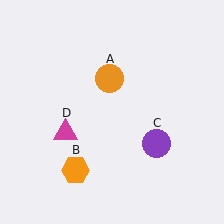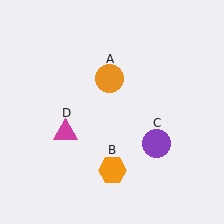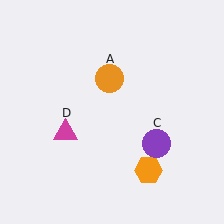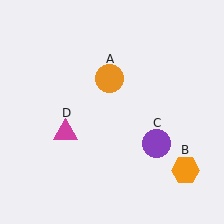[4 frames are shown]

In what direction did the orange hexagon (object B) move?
The orange hexagon (object B) moved right.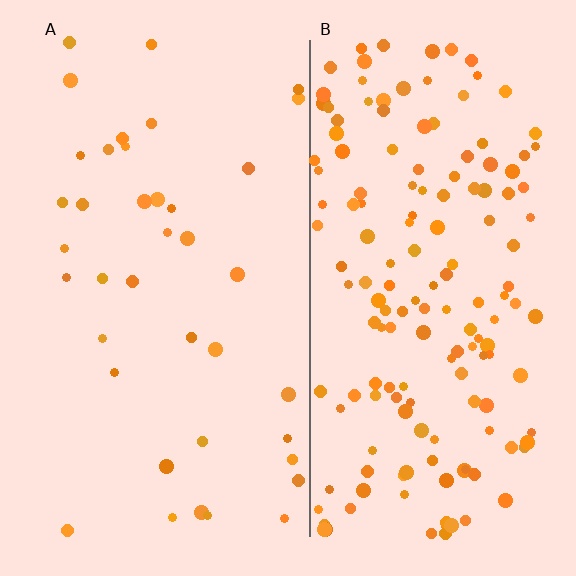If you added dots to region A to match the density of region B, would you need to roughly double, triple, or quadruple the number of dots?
Approximately quadruple.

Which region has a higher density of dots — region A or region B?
B (the right).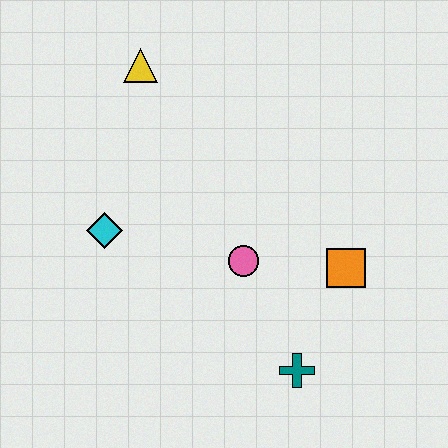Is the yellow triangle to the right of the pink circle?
No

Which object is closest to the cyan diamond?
The pink circle is closest to the cyan diamond.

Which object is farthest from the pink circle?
The yellow triangle is farthest from the pink circle.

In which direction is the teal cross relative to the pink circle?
The teal cross is below the pink circle.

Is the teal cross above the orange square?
No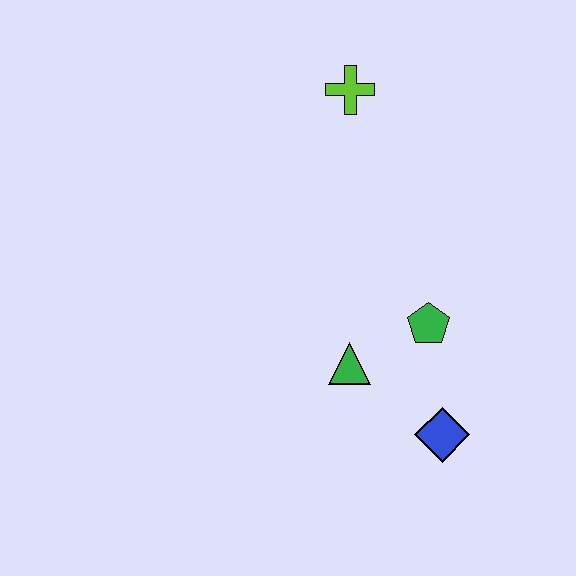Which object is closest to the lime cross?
The green pentagon is closest to the lime cross.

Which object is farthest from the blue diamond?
The lime cross is farthest from the blue diamond.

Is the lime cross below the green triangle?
No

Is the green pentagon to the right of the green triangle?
Yes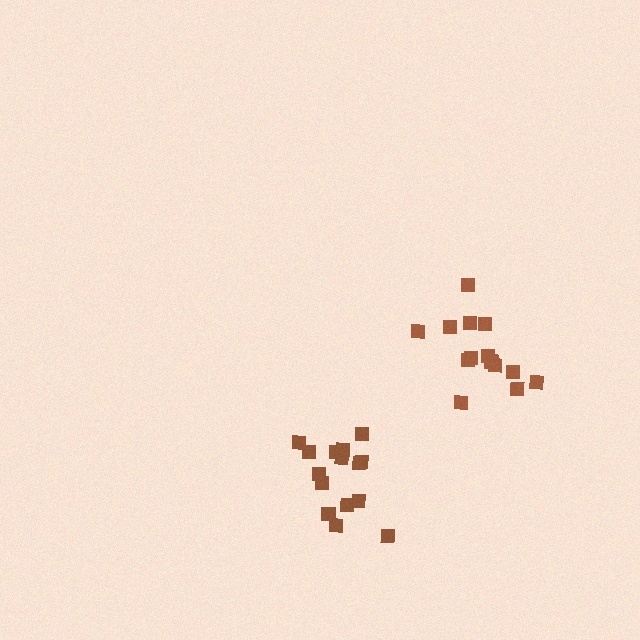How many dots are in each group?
Group 1: 15 dots, Group 2: 15 dots (30 total).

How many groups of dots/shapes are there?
There are 2 groups.